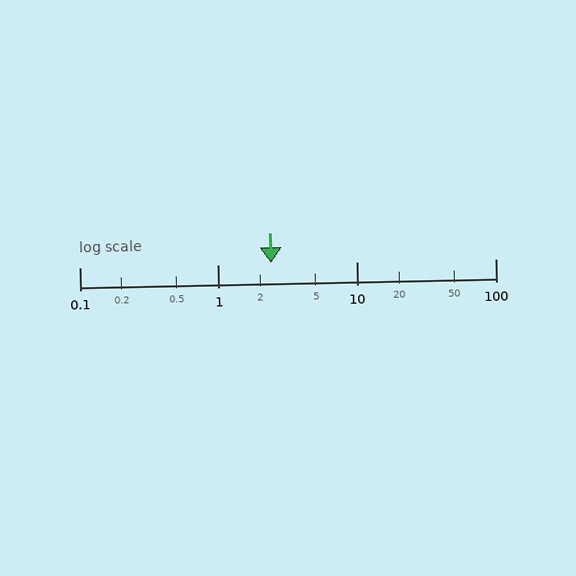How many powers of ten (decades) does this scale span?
The scale spans 3 decades, from 0.1 to 100.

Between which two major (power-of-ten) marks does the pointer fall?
The pointer is between 1 and 10.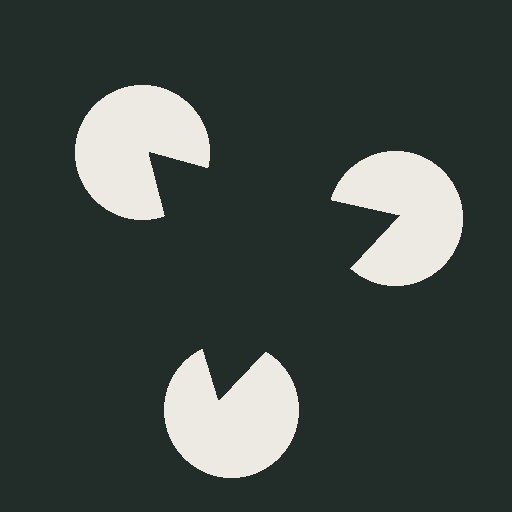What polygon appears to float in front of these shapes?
An illusory triangle — its edges are inferred from the aligned wedge cuts in the pac-man discs, not physically drawn.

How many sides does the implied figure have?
3 sides.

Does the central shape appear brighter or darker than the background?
It typically appears slightly darker than the background, even though no actual brightness change is drawn.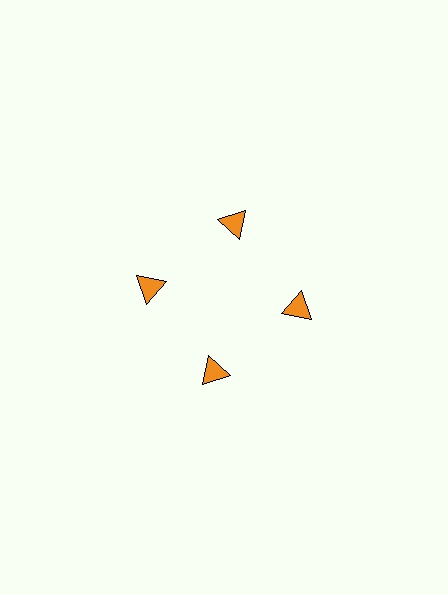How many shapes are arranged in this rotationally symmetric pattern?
There are 4 shapes, arranged in 4 groups of 1.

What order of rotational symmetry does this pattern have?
This pattern has 4-fold rotational symmetry.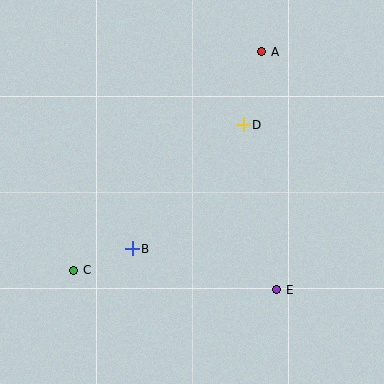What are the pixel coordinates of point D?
Point D is at (243, 125).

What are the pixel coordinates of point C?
Point C is at (74, 270).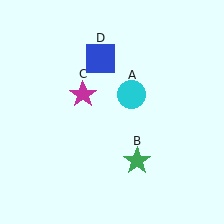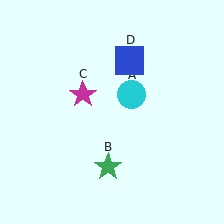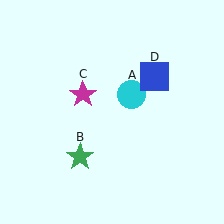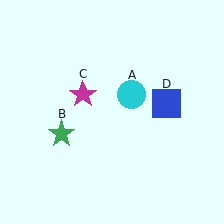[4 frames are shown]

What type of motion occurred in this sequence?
The green star (object B), blue square (object D) rotated clockwise around the center of the scene.